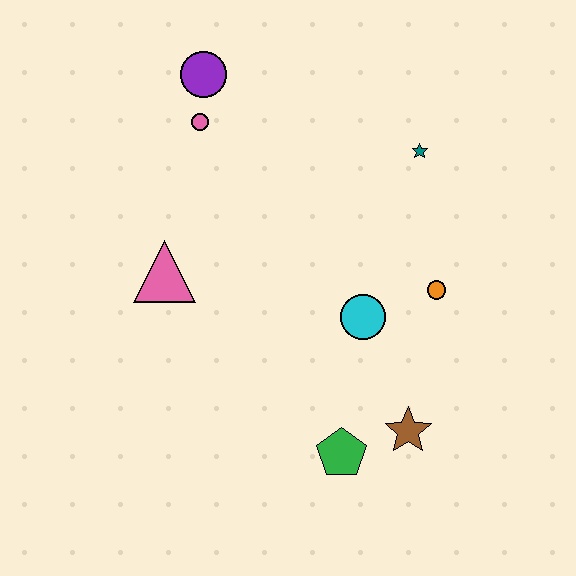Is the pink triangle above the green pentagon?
Yes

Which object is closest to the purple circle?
The pink circle is closest to the purple circle.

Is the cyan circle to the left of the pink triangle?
No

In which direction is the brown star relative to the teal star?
The brown star is below the teal star.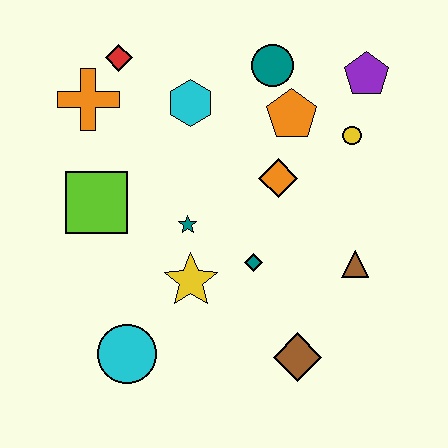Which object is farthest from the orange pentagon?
The cyan circle is farthest from the orange pentagon.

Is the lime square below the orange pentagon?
Yes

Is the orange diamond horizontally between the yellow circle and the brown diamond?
No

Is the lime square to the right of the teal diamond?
No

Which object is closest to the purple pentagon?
The yellow circle is closest to the purple pentagon.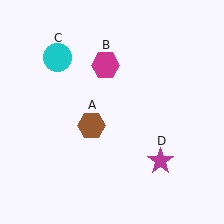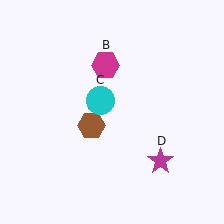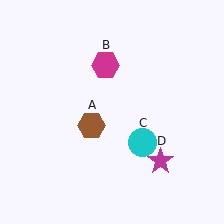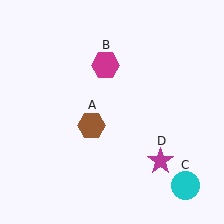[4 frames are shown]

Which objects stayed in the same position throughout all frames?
Brown hexagon (object A) and magenta hexagon (object B) and magenta star (object D) remained stationary.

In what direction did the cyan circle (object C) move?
The cyan circle (object C) moved down and to the right.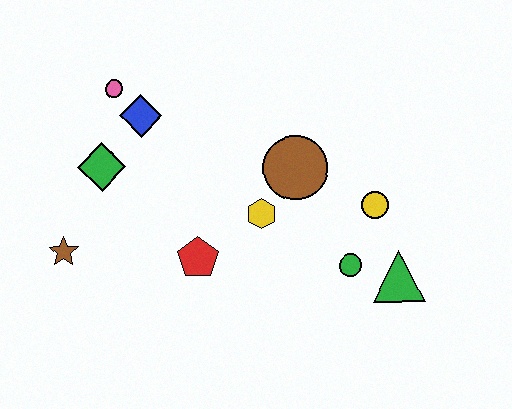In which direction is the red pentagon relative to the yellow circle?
The red pentagon is to the left of the yellow circle.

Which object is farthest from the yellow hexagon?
The brown star is farthest from the yellow hexagon.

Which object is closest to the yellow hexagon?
The brown circle is closest to the yellow hexagon.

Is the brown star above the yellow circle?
No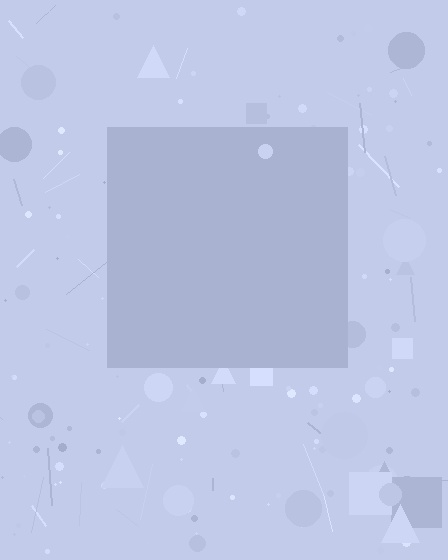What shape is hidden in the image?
A square is hidden in the image.